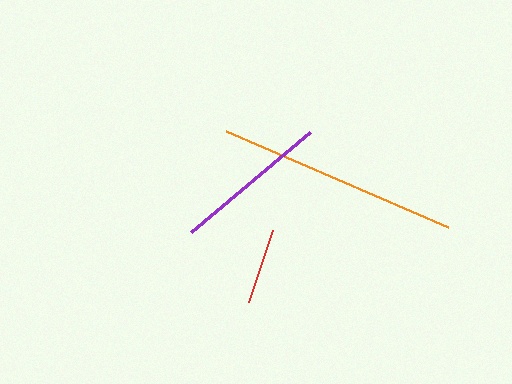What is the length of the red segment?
The red segment is approximately 76 pixels long.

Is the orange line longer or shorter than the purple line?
The orange line is longer than the purple line.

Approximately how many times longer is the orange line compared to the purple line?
The orange line is approximately 1.6 times the length of the purple line.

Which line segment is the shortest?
The red line is the shortest at approximately 76 pixels.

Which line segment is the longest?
The orange line is the longest at approximately 242 pixels.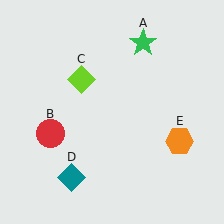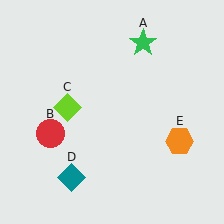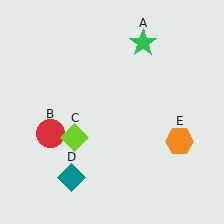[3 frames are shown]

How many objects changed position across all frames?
1 object changed position: lime diamond (object C).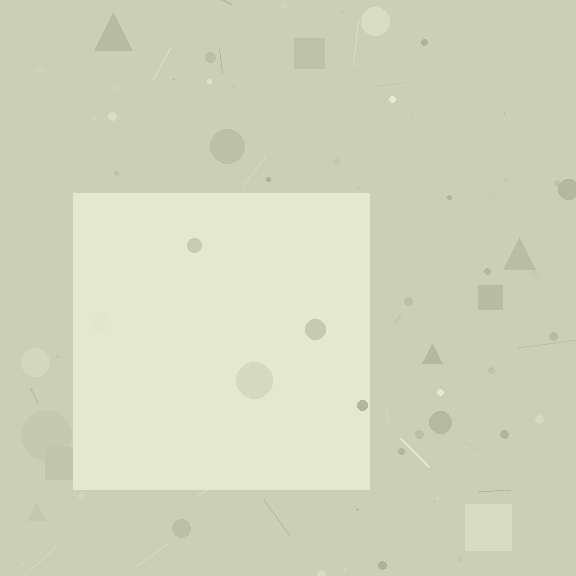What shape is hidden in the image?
A square is hidden in the image.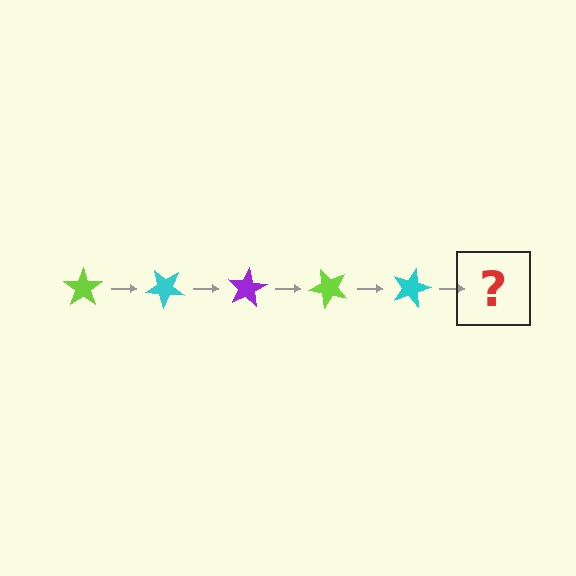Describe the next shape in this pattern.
It should be a purple star, rotated 200 degrees from the start.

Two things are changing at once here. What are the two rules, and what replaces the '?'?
The two rules are that it rotates 40 degrees each step and the color cycles through lime, cyan, and purple. The '?' should be a purple star, rotated 200 degrees from the start.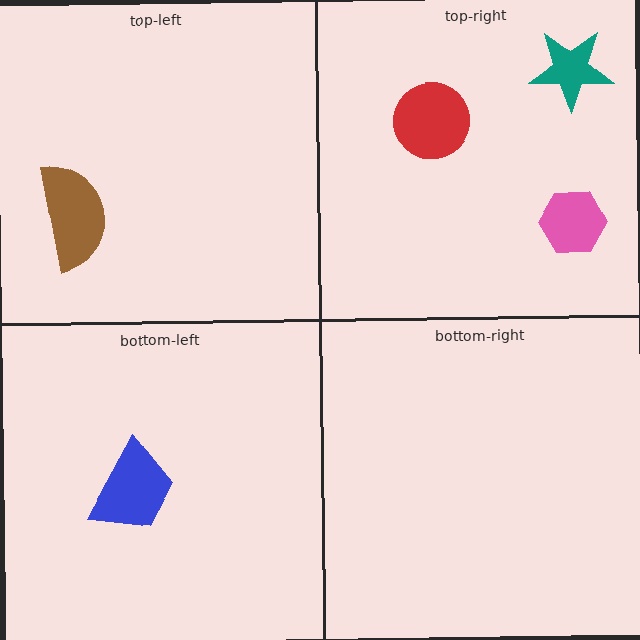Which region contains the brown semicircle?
The top-left region.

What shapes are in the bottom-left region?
The blue trapezoid.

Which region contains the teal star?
The top-right region.